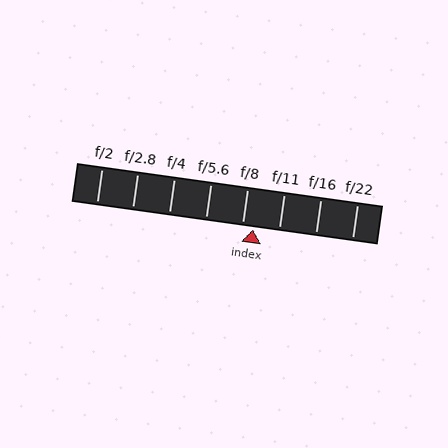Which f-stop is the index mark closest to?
The index mark is closest to f/8.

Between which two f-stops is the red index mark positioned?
The index mark is between f/8 and f/11.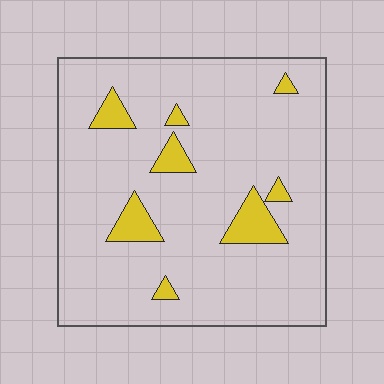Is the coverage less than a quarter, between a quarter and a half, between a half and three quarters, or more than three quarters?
Less than a quarter.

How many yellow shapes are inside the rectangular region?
8.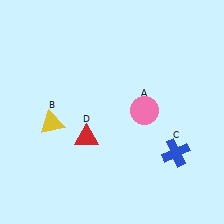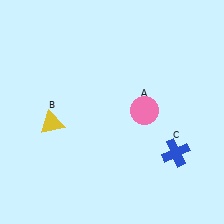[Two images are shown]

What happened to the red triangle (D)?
The red triangle (D) was removed in Image 2. It was in the bottom-left area of Image 1.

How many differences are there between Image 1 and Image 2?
There is 1 difference between the two images.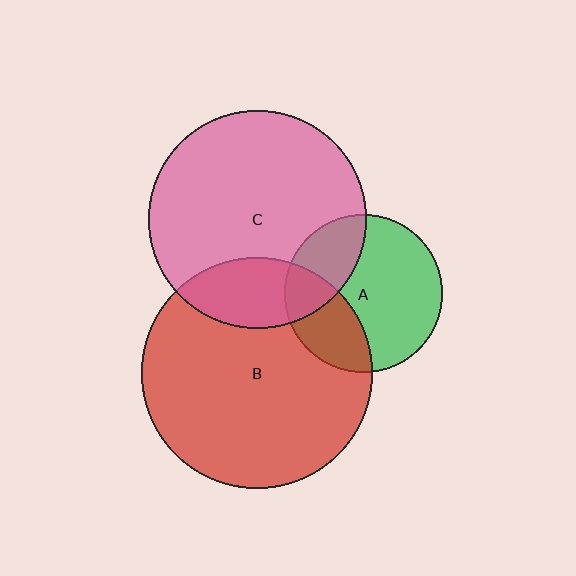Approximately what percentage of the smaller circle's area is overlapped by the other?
Approximately 30%.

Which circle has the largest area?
Circle B (red).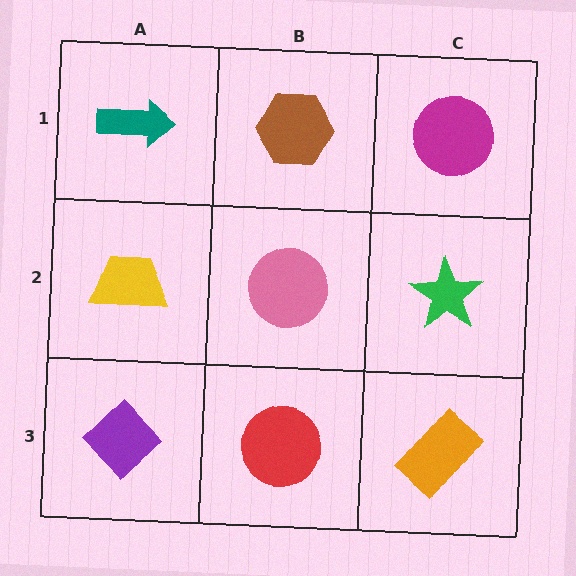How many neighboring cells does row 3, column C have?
2.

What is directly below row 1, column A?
A yellow trapezoid.